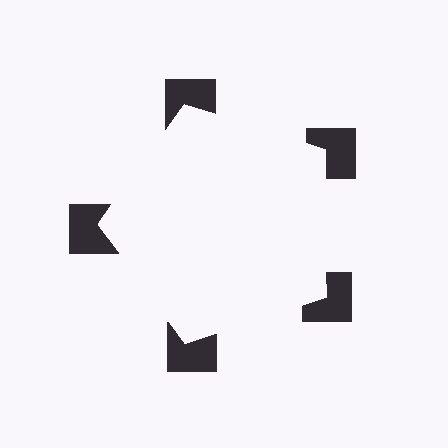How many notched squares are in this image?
There are 5 — one at each vertex of the illusory pentagon.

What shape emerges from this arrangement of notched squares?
An illusory pentagon — its edges are inferred from the aligned wedge cuts in the notched squares, not physically drawn.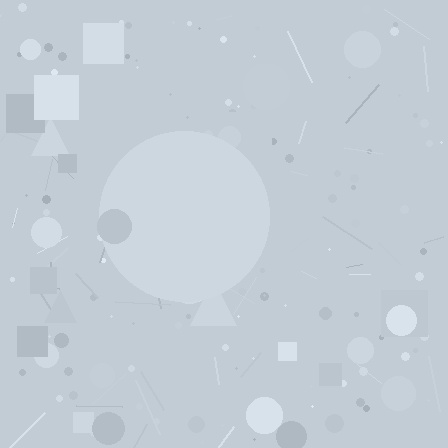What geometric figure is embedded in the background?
A circle is embedded in the background.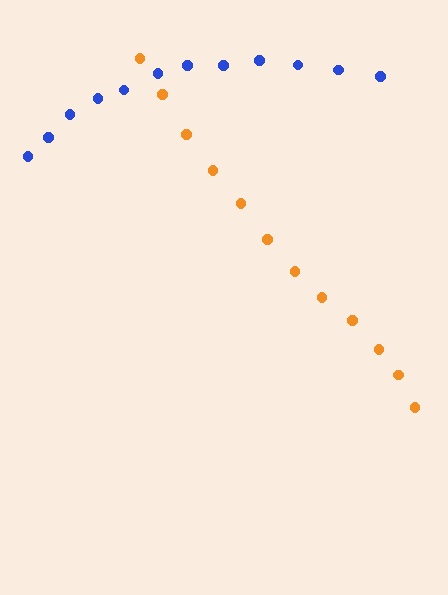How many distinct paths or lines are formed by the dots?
There are 2 distinct paths.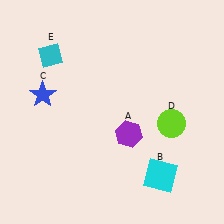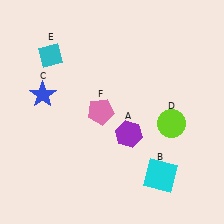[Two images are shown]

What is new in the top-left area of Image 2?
A pink pentagon (F) was added in the top-left area of Image 2.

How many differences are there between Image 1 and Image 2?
There is 1 difference between the two images.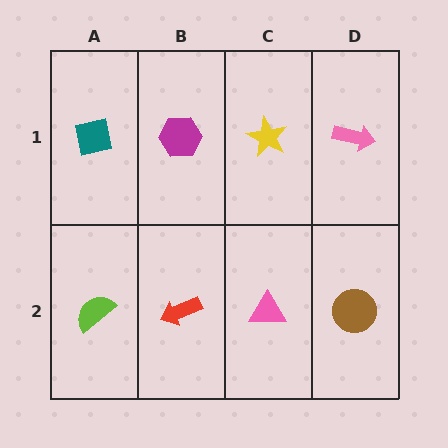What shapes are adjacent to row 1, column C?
A pink triangle (row 2, column C), a magenta hexagon (row 1, column B), a pink arrow (row 1, column D).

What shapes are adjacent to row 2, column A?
A teal square (row 1, column A), a red arrow (row 2, column B).